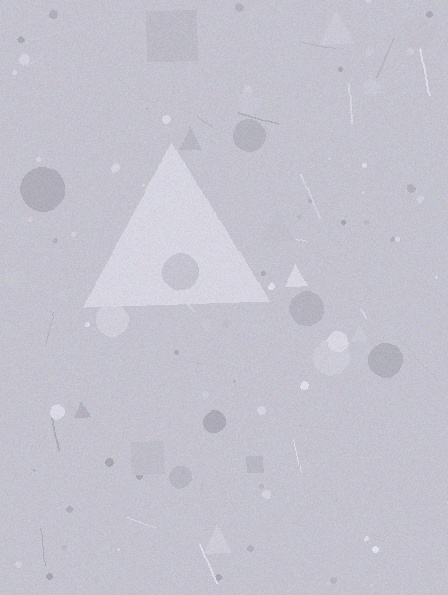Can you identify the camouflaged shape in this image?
The camouflaged shape is a triangle.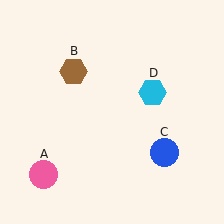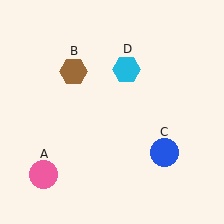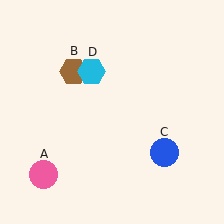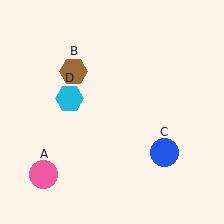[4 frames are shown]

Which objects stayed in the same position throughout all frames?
Pink circle (object A) and brown hexagon (object B) and blue circle (object C) remained stationary.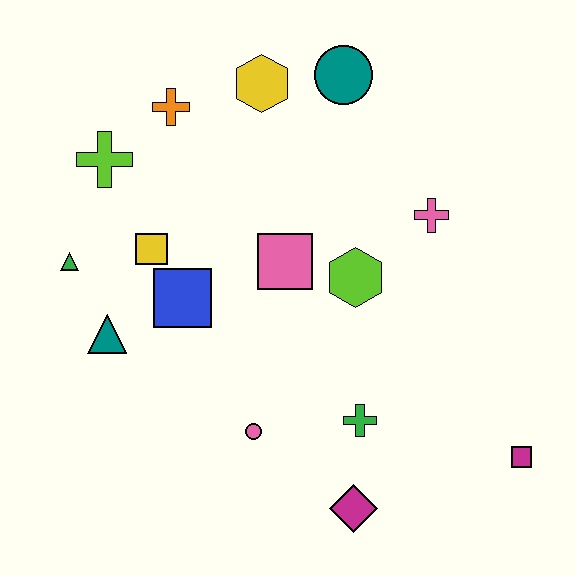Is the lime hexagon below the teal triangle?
No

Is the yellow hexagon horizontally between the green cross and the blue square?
Yes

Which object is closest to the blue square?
The yellow square is closest to the blue square.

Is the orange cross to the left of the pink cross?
Yes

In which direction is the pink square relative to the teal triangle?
The pink square is to the right of the teal triangle.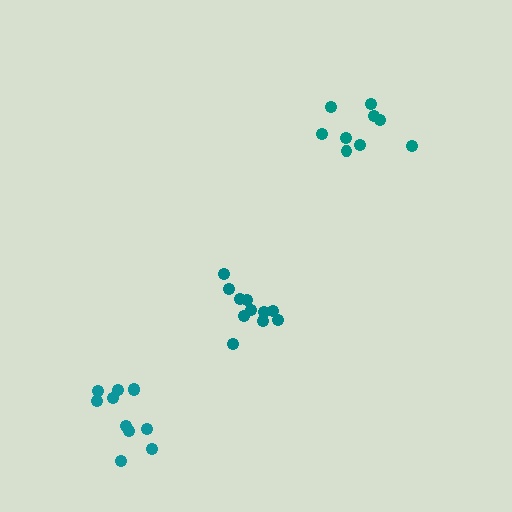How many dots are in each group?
Group 1: 9 dots, Group 2: 11 dots, Group 3: 11 dots (31 total).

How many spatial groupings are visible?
There are 3 spatial groupings.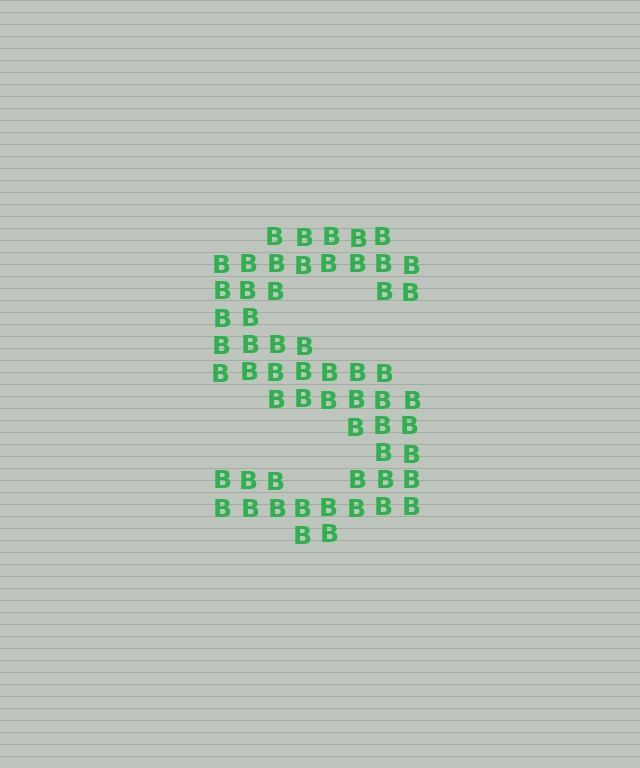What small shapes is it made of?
It is made of small letter B's.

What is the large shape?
The large shape is the letter S.